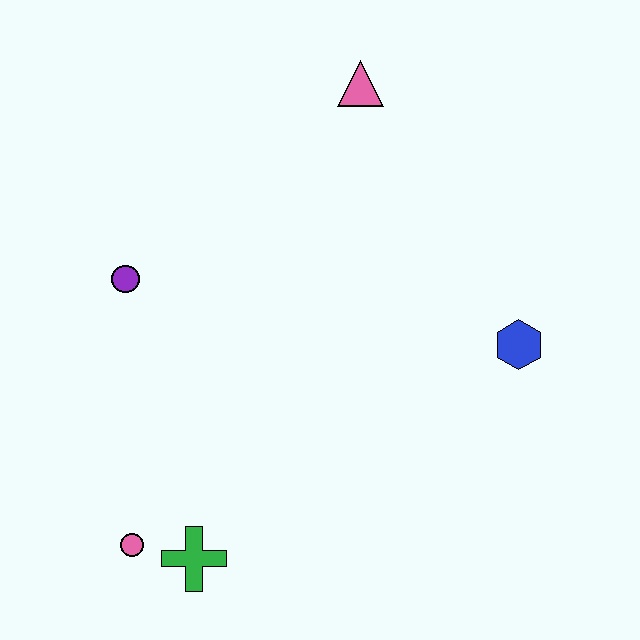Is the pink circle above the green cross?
Yes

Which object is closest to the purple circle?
The pink circle is closest to the purple circle.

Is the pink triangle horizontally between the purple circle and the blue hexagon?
Yes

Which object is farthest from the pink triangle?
The pink circle is farthest from the pink triangle.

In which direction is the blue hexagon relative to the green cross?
The blue hexagon is to the right of the green cross.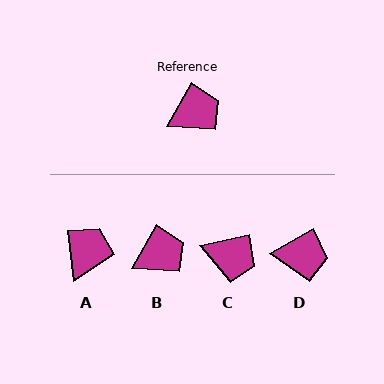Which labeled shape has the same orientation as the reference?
B.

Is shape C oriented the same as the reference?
No, it is off by about 48 degrees.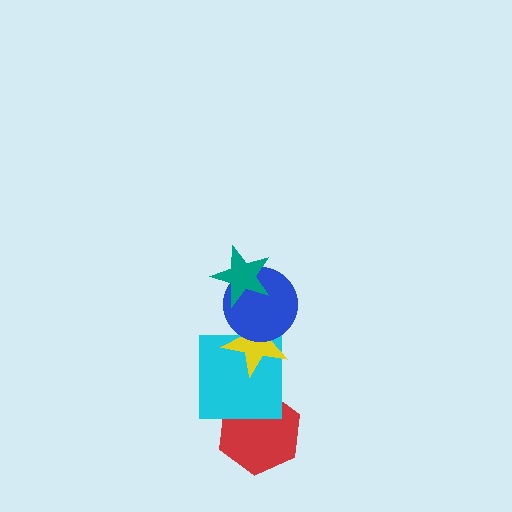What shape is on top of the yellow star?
The blue circle is on top of the yellow star.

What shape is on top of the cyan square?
The yellow star is on top of the cyan square.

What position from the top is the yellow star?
The yellow star is 3rd from the top.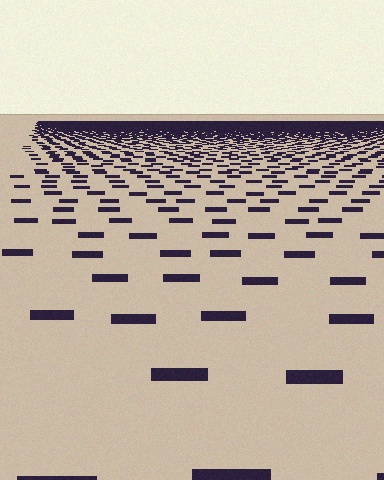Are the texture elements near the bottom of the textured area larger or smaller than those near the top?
Larger. Near the bottom, elements are closer to the viewer and appear at a bigger on-screen size.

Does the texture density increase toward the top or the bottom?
Density increases toward the top.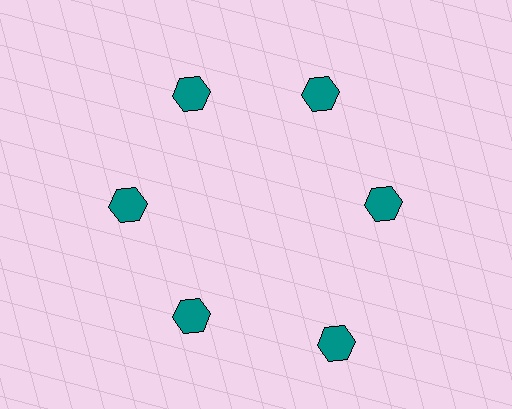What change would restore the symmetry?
The symmetry would be restored by moving it inward, back onto the ring so that all 6 hexagons sit at equal angles and equal distance from the center.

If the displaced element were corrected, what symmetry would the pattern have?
It would have 6-fold rotational symmetry — the pattern would map onto itself every 60 degrees.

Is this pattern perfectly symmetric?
No. The 6 teal hexagons are arranged in a ring, but one element near the 5 o'clock position is pushed outward from the center, breaking the 6-fold rotational symmetry.